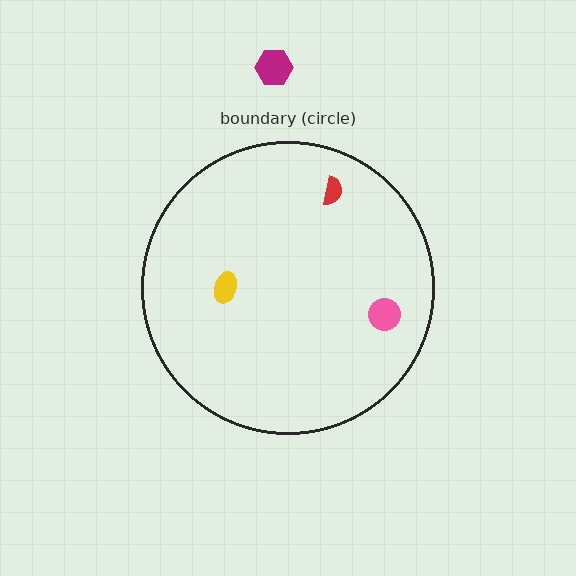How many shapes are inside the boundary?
3 inside, 1 outside.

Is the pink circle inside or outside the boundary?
Inside.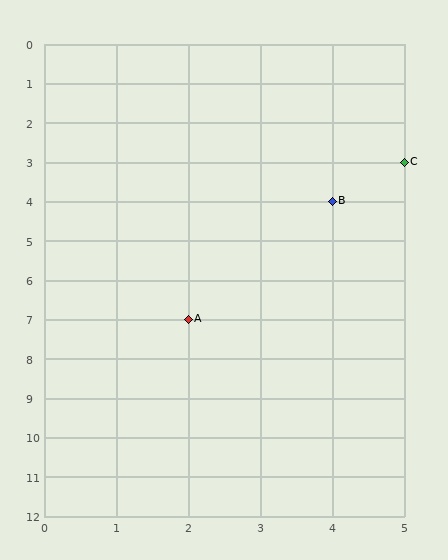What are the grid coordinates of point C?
Point C is at grid coordinates (5, 3).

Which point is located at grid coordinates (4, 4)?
Point B is at (4, 4).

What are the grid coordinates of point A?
Point A is at grid coordinates (2, 7).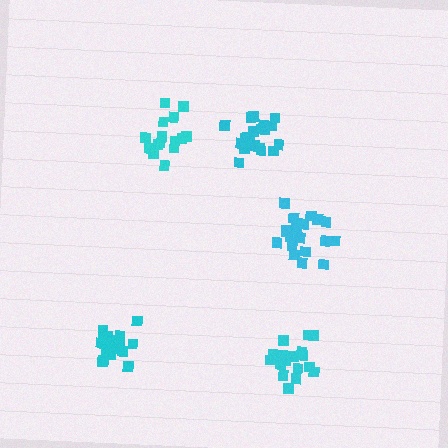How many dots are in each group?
Group 1: 17 dots, Group 2: 20 dots, Group 3: 21 dots, Group 4: 17 dots, Group 5: 15 dots (90 total).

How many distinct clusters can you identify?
There are 5 distinct clusters.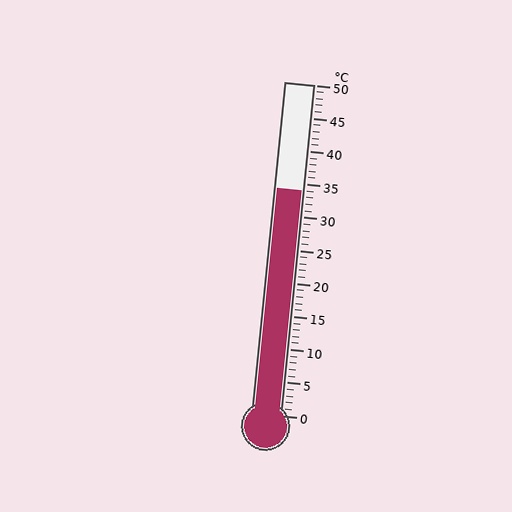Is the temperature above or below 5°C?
The temperature is above 5°C.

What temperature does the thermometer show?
The thermometer shows approximately 34°C.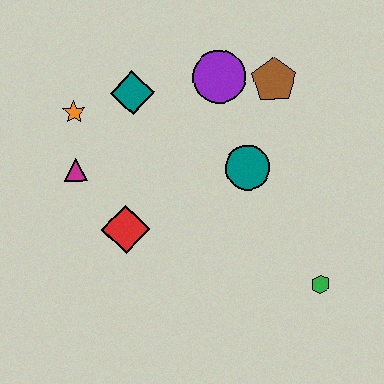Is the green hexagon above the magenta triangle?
No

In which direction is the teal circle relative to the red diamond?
The teal circle is to the right of the red diamond.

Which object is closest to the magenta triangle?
The orange star is closest to the magenta triangle.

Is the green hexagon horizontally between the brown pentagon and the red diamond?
No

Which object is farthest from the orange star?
The green hexagon is farthest from the orange star.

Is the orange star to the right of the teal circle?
No